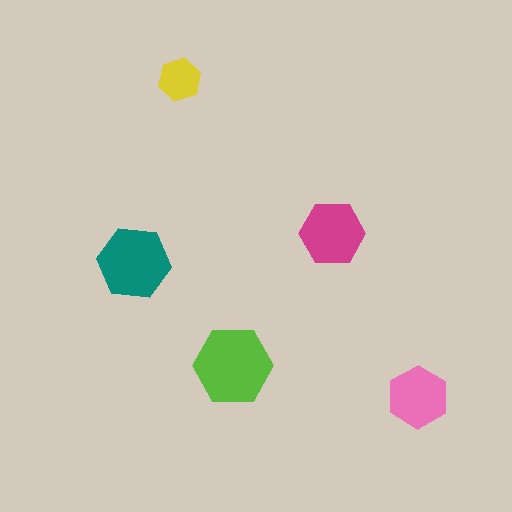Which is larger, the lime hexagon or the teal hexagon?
The lime one.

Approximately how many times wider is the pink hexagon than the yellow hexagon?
About 1.5 times wider.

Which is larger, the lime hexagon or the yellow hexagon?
The lime one.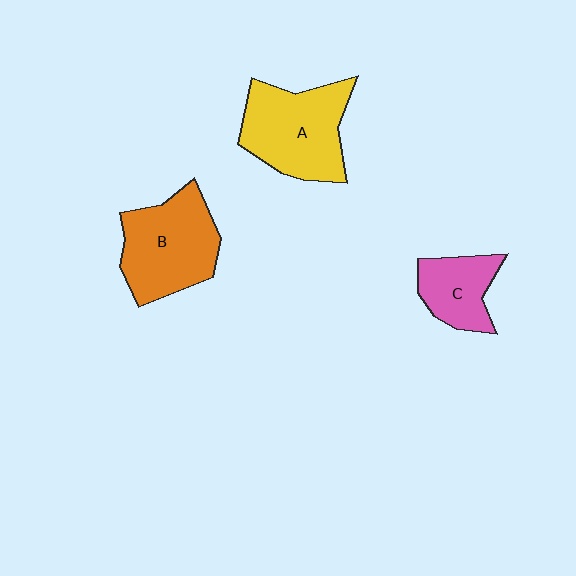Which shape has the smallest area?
Shape C (pink).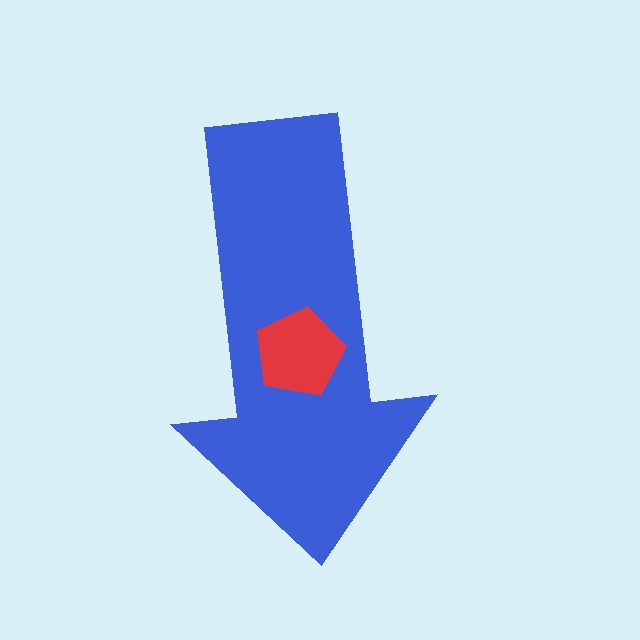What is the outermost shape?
The blue arrow.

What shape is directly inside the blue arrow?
The red pentagon.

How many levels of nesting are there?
2.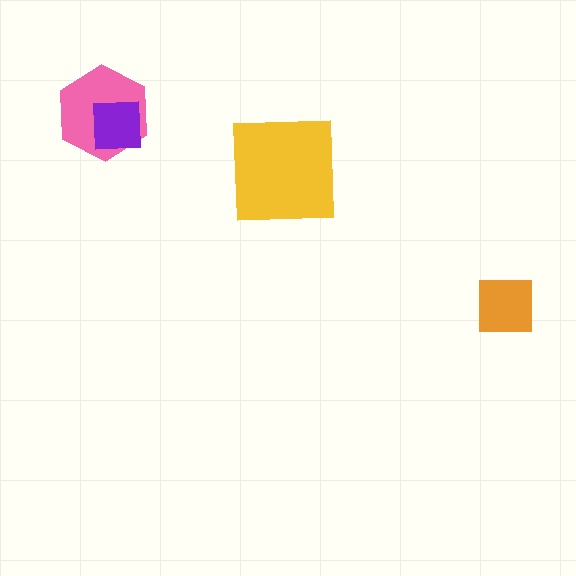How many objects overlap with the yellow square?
0 objects overlap with the yellow square.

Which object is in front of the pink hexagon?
The purple square is in front of the pink hexagon.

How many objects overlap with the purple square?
1 object overlaps with the purple square.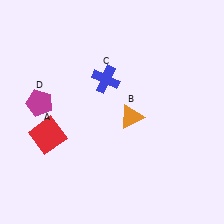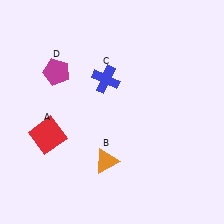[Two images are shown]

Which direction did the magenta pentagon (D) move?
The magenta pentagon (D) moved up.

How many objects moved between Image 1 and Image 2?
2 objects moved between the two images.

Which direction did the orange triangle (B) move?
The orange triangle (B) moved down.